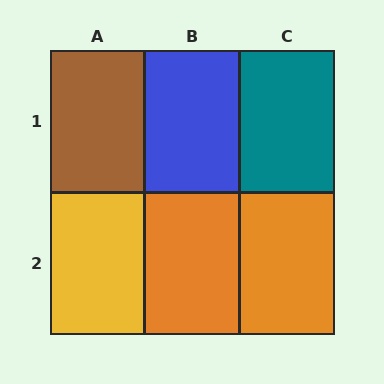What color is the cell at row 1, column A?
Brown.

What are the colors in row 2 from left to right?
Yellow, orange, orange.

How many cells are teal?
1 cell is teal.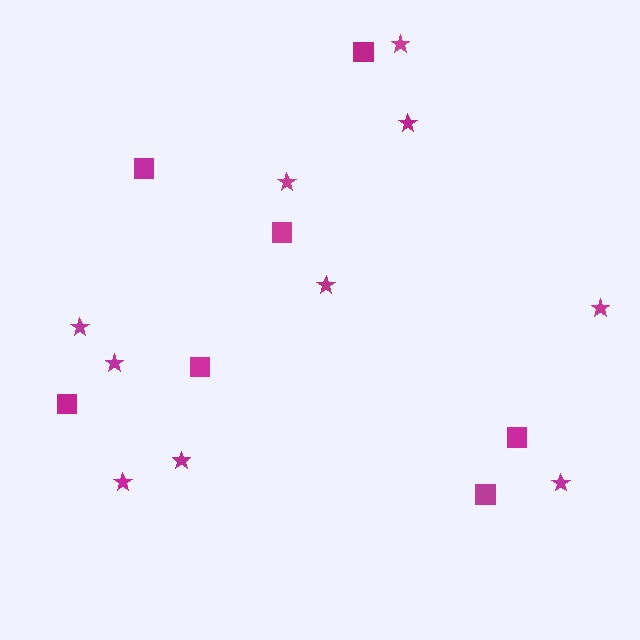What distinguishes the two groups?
There are 2 groups: one group of stars (10) and one group of squares (7).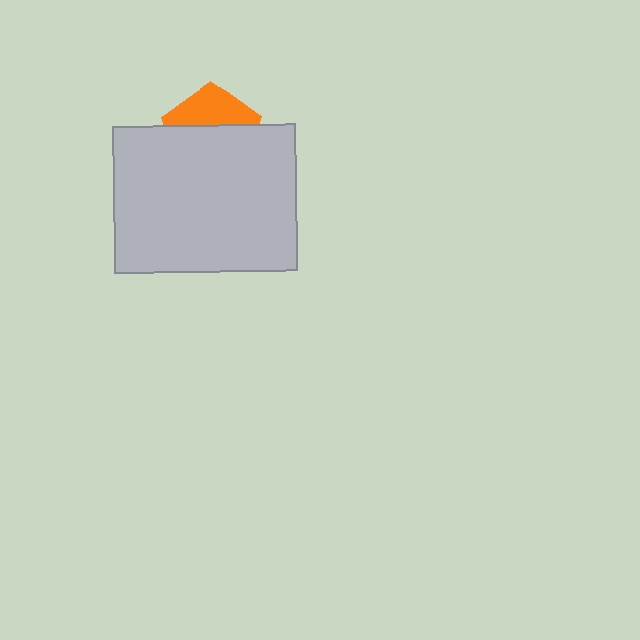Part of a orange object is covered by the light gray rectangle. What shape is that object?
It is a pentagon.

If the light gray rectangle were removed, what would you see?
You would see the complete orange pentagon.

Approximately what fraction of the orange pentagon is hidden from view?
Roughly 61% of the orange pentagon is hidden behind the light gray rectangle.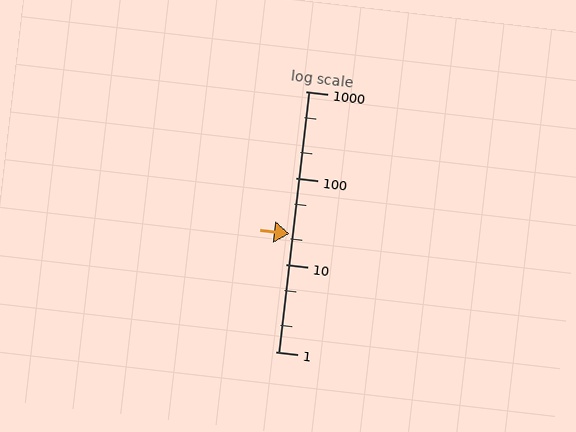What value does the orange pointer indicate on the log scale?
The pointer indicates approximately 23.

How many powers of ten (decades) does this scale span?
The scale spans 3 decades, from 1 to 1000.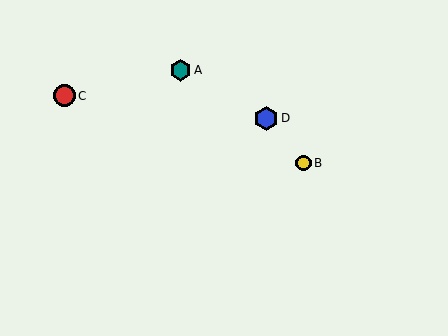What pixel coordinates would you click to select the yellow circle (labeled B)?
Click at (304, 163) to select the yellow circle B.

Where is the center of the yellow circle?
The center of the yellow circle is at (304, 163).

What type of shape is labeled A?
Shape A is a teal hexagon.